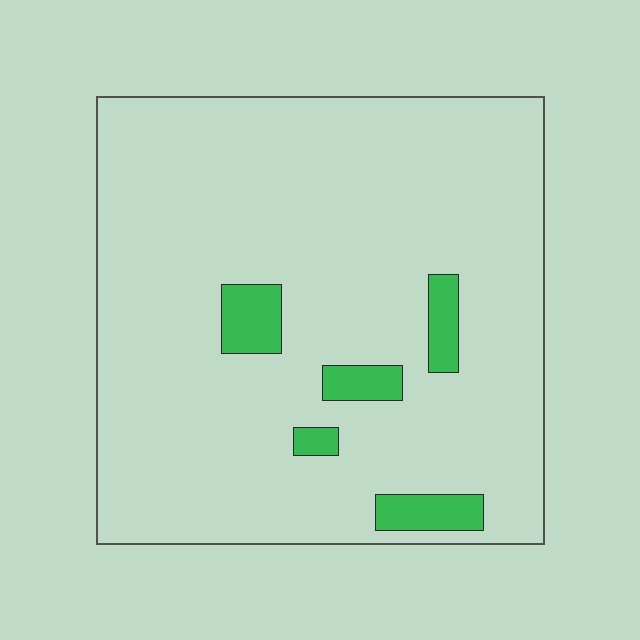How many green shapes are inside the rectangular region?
5.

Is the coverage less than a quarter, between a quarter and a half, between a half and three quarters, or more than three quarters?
Less than a quarter.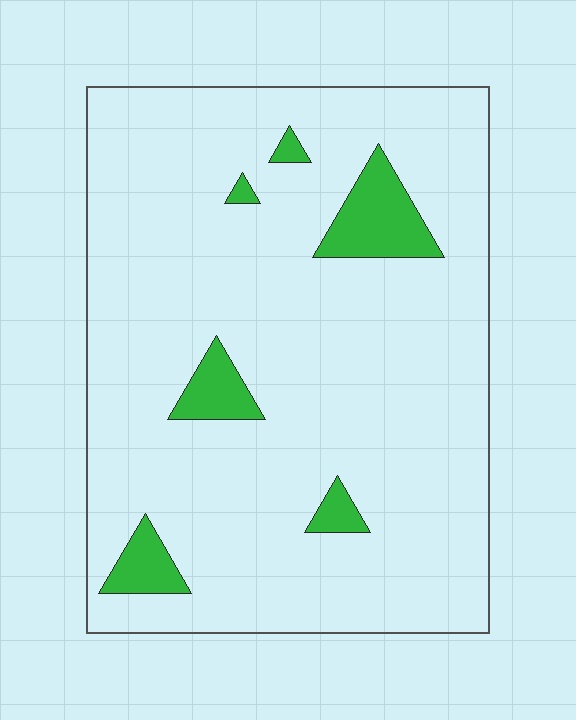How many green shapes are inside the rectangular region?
6.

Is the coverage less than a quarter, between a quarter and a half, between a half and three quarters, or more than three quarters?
Less than a quarter.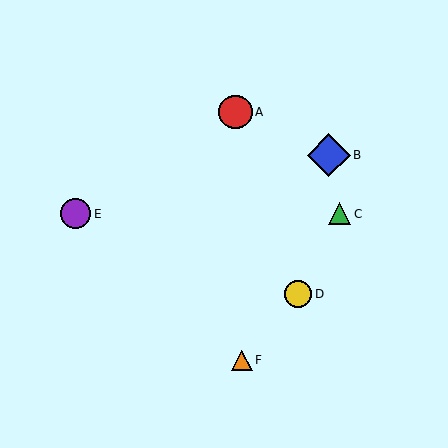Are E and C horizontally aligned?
Yes, both are at y≈214.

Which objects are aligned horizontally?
Objects C, E are aligned horizontally.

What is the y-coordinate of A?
Object A is at y≈112.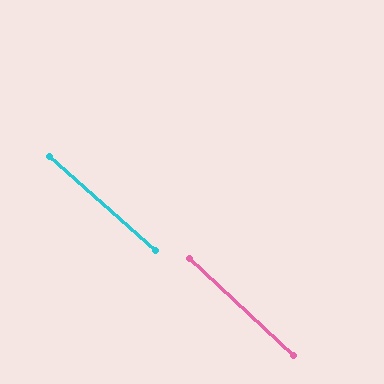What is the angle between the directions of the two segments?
Approximately 2 degrees.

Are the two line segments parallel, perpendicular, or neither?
Parallel — their directions differ by only 1.8°.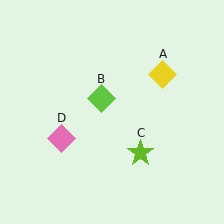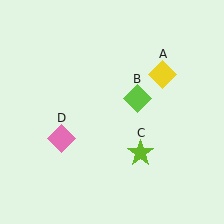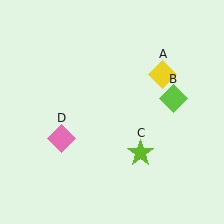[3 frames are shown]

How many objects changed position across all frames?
1 object changed position: lime diamond (object B).